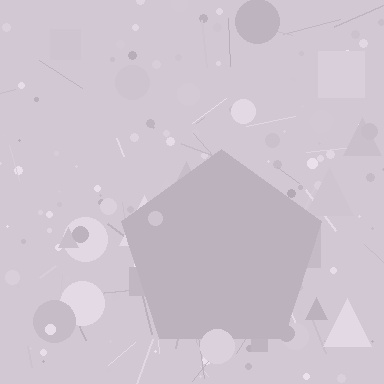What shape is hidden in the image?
A pentagon is hidden in the image.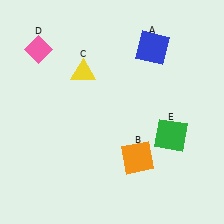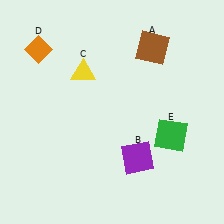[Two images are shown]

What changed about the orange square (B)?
In Image 1, B is orange. In Image 2, it changed to purple.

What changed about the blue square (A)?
In Image 1, A is blue. In Image 2, it changed to brown.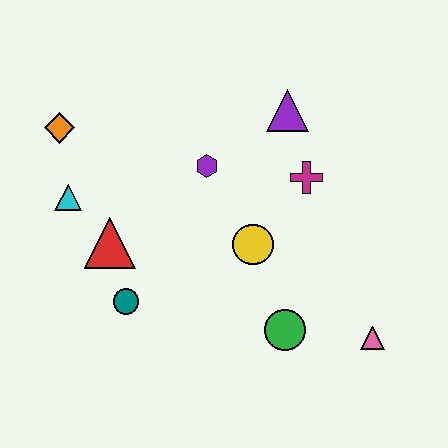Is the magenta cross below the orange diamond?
Yes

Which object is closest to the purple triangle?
The magenta cross is closest to the purple triangle.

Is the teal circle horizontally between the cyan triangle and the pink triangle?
Yes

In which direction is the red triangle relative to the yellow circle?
The red triangle is to the left of the yellow circle.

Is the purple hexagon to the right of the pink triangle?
No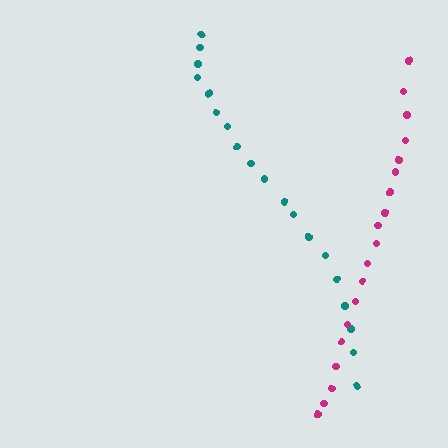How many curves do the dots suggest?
There are 2 distinct paths.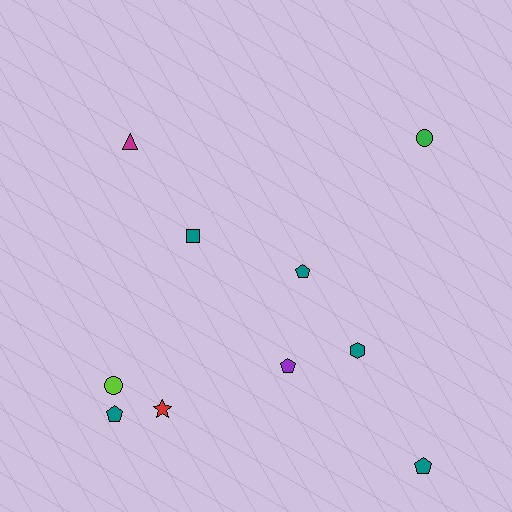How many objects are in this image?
There are 10 objects.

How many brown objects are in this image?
There are no brown objects.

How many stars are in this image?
There is 1 star.